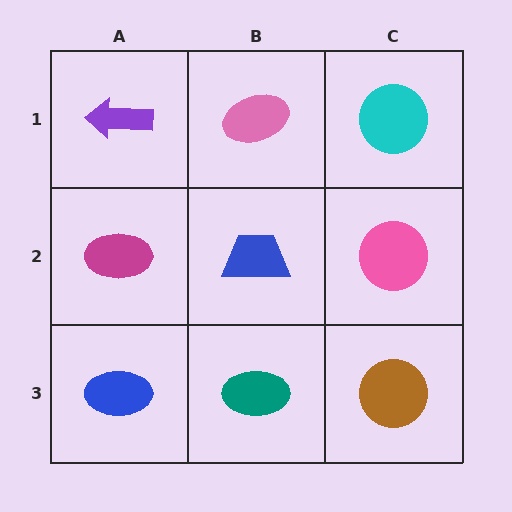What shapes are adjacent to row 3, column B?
A blue trapezoid (row 2, column B), a blue ellipse (row 3, column A), a brown circle (row 3, column C).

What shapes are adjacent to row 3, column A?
A magenta ellipse (row 2, column A), a teal ellipse (row 3, column B).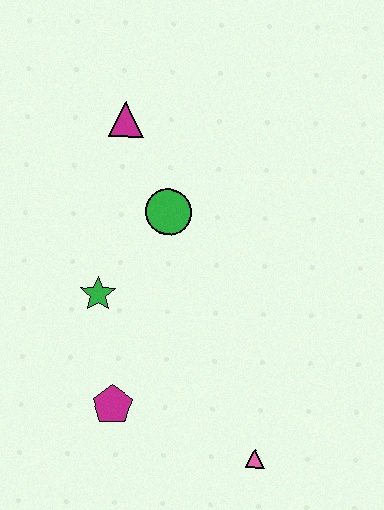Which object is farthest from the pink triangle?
The magenta triangle is farthest from the pink triangle.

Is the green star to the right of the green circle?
No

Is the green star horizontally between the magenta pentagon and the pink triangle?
No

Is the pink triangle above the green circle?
No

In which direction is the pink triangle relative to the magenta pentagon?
The pink triangle is to the right of the magenta pentagon.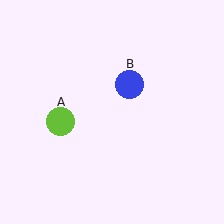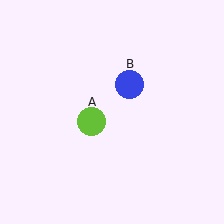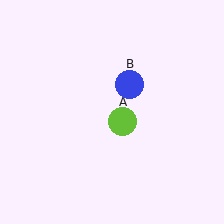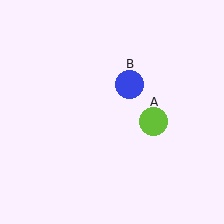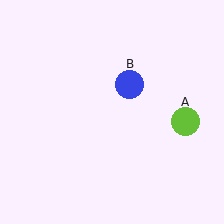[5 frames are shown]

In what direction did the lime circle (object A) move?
The lime circle (object A) moved right.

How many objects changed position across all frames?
1 object changed position: lime circle (object A).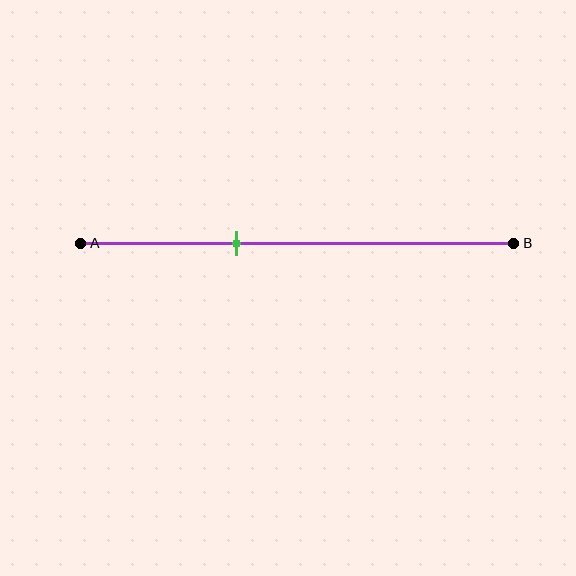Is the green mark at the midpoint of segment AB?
No, the mark is at about 35% from A, not at the 50% midpoint.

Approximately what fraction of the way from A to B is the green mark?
The green mark is approximately 35% of the way from A to B.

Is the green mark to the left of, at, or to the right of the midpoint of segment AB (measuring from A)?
The green mark is to the left of the midpoint of segment AB.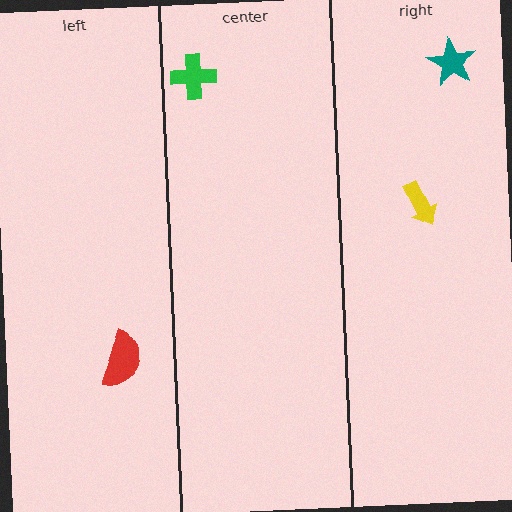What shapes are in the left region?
The red semicircle.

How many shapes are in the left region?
1.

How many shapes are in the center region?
1.